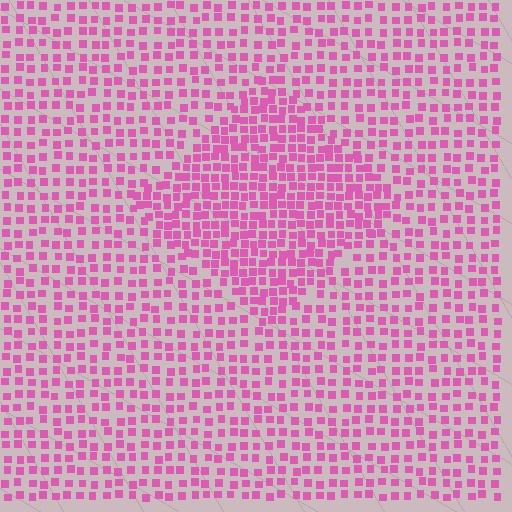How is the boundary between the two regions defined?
The boundary is defined by a change in element density (approximately 1.7x ratio). All elements are the same color, size, and shape.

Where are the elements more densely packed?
The elements are more densely packed inside the diamond boundary.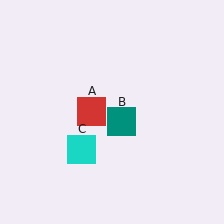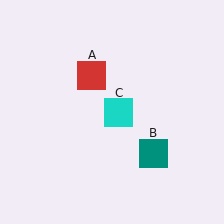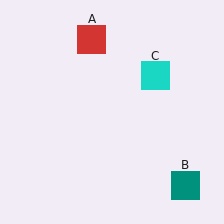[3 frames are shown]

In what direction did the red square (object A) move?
The red square (object A) moved up.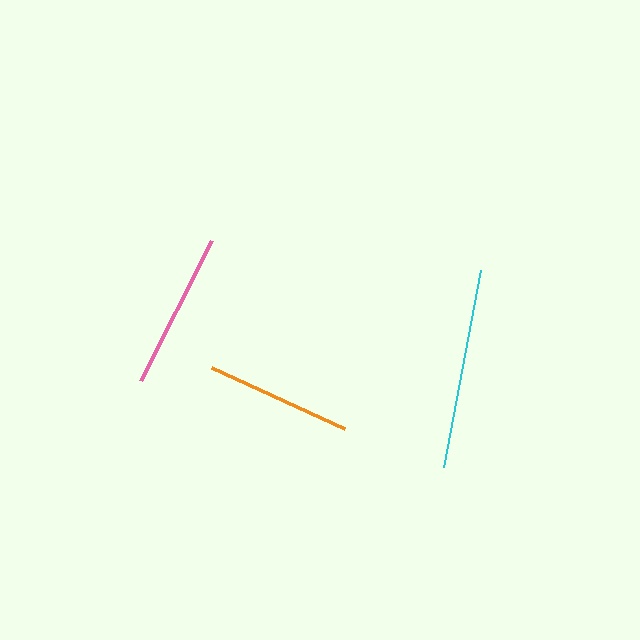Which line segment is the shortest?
The orange line is the shortest at approximately 147 pixels.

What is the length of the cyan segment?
The cyan segment is approximately 201 pixels long.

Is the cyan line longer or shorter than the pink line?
The cyan line is longer than the pink line.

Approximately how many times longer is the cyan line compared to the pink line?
The cyan line is approximately 1.3 times the length of the pink line.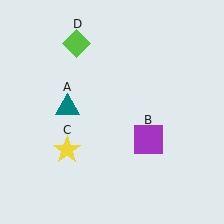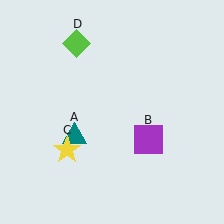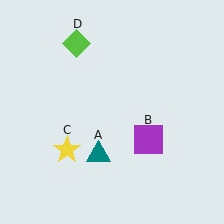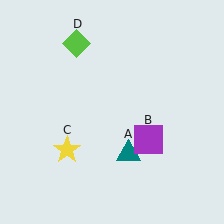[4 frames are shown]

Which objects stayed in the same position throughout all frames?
Purple square (object B) and yellow star (object C) and lime diamond (object D) remained stationary.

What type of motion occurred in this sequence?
The teal triangle (object A) rotated counterclockwise around the center of the scene.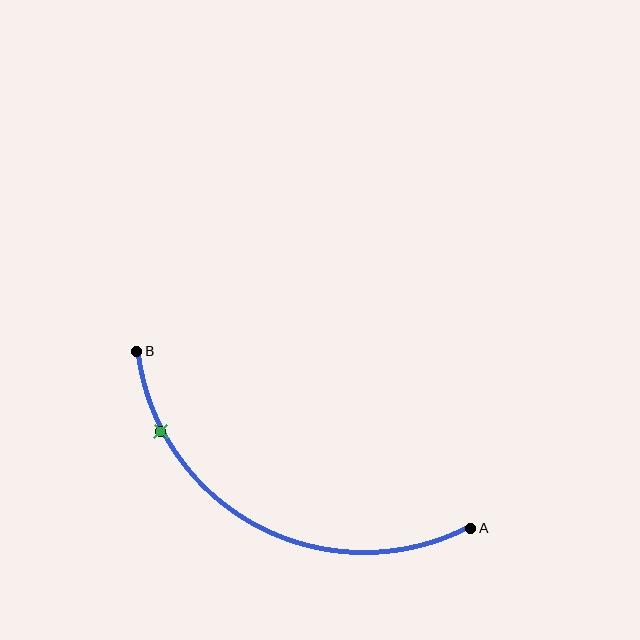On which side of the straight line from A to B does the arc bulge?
The arc bulges below the straight line connecting A and B.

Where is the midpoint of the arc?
The arc midpoint is the point on the curve farthest from the straight line joining A and B. It sits below that line.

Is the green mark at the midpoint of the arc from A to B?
No. The green mark lies on the arc but is closer to endpoint B. The arc midpoint would be at the point on the curve equidistant along the arc from both A and B.